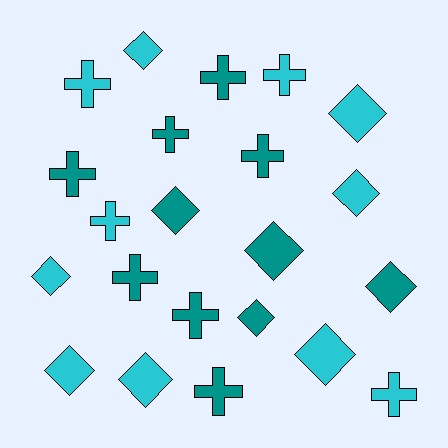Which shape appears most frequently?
Cross, with 11 objects.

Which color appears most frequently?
Teal, with 11 objects.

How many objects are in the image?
There are 22 objects.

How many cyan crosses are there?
There are 4 cyan crosses.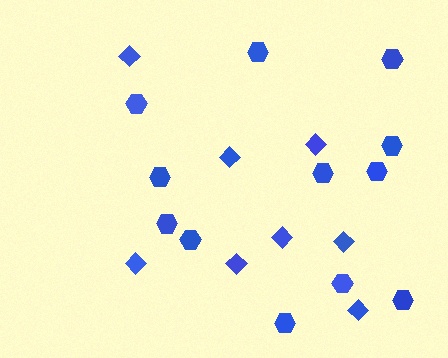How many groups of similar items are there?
There are 2 groups: one group of diamonds (8) and one group of hexagons (12).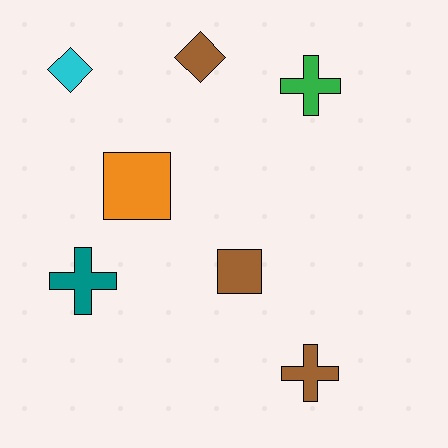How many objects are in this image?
There are 7 objects.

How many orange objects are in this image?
There is 1 orange object.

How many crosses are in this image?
There are 3 crosses.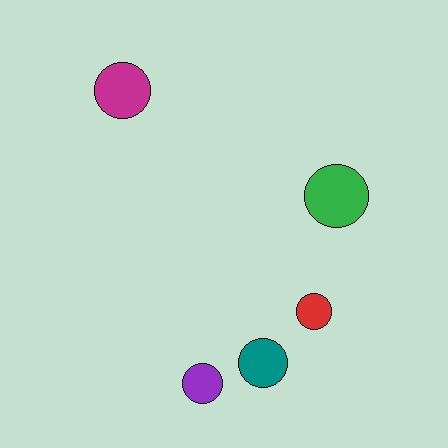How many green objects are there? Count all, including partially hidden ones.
There is 1 green object.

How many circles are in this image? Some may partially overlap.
There are 5 circles.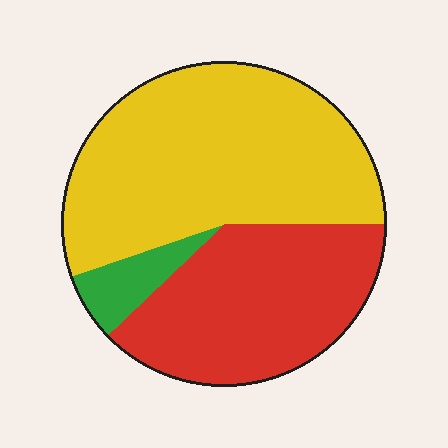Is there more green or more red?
Red.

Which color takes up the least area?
Green, at roughly 5%.